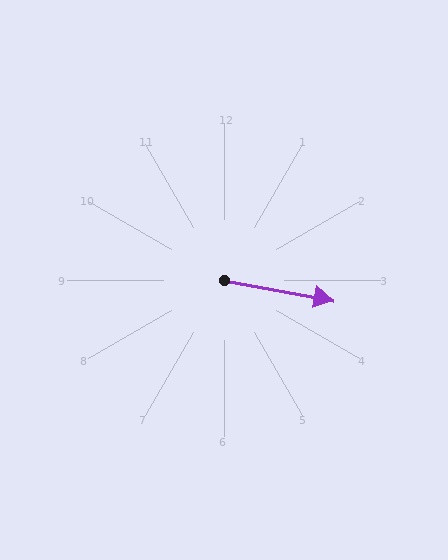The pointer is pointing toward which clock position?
Roughly 3 o'clock.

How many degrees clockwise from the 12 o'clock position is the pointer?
Approximately 100 degrees.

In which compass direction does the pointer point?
East.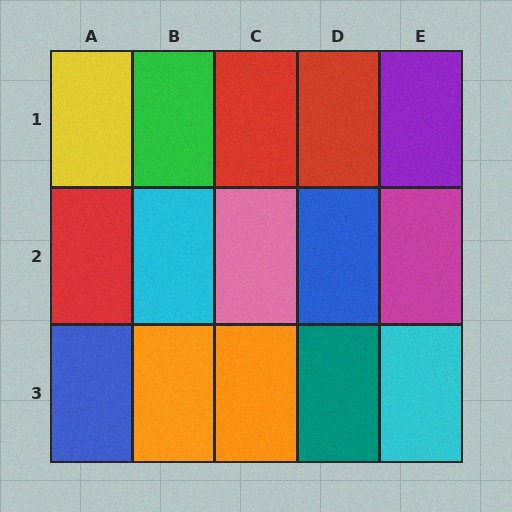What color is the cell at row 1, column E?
Purple.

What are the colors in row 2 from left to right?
Red, cyan, pink, blue, magenta.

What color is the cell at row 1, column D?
Red.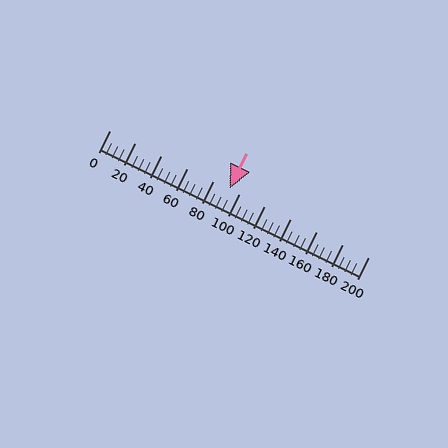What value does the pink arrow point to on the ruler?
The pink arrow points to approximately 92.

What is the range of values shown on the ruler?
The ruler shows values from 0 to 200.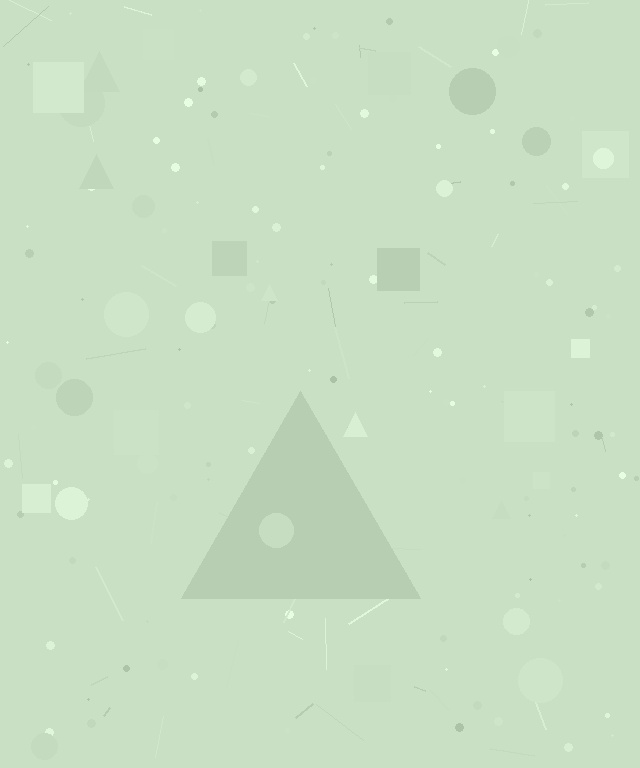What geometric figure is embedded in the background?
A triangle is embedded in the background.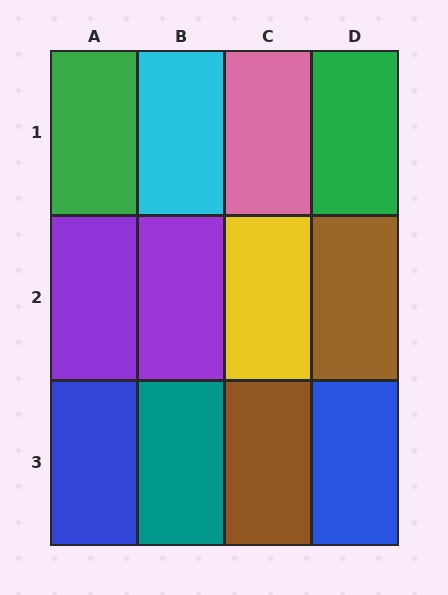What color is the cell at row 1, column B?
Cyan.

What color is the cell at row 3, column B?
Teal.